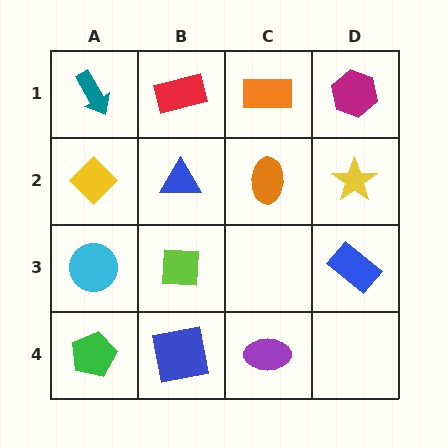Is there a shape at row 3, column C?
No, that cell is empty.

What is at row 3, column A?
A cyan circle.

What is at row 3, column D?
A blue rectangle.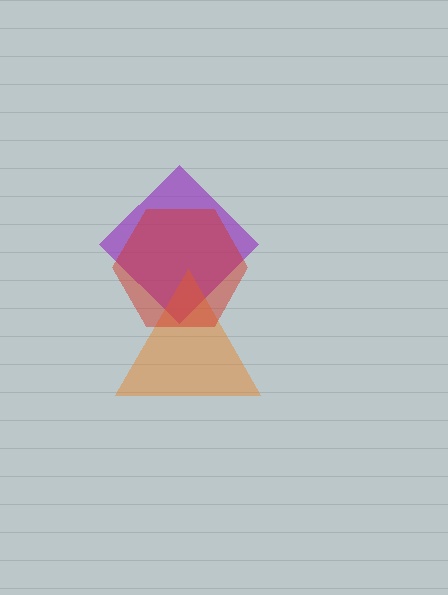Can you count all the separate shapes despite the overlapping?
Yes, there are 3 separate shapes.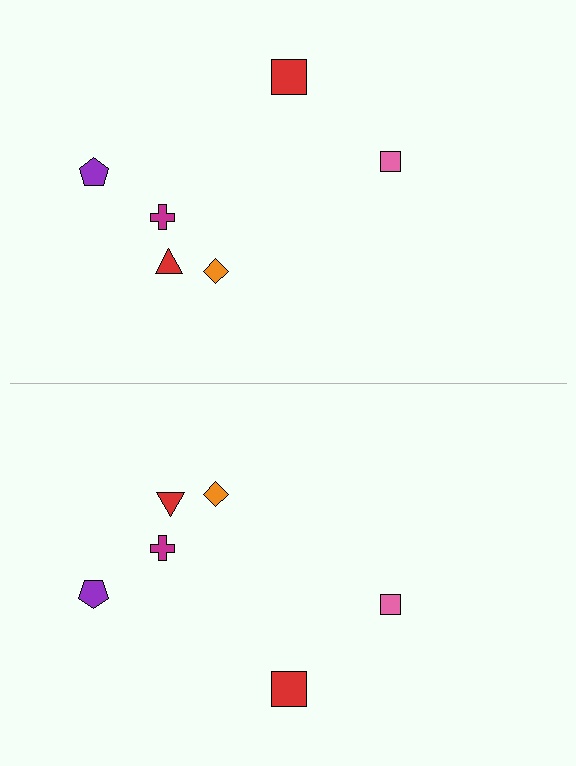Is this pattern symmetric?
Yes, this pattern has bilateral (reflection) symmetry.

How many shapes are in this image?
There are 12 shapes in this image.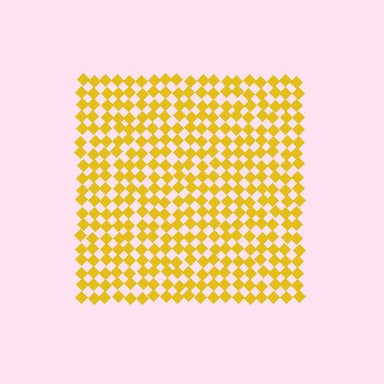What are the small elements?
The small elements are diamonds.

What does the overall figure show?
The overall figure shows a square.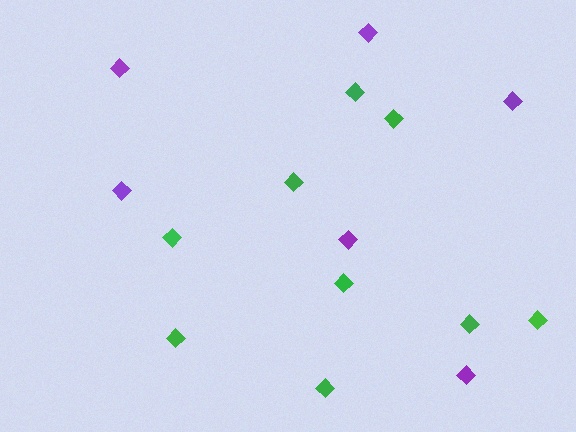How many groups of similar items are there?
There are 2 groups: one group of green diamonds (9) and one group of purple diamonds (6).